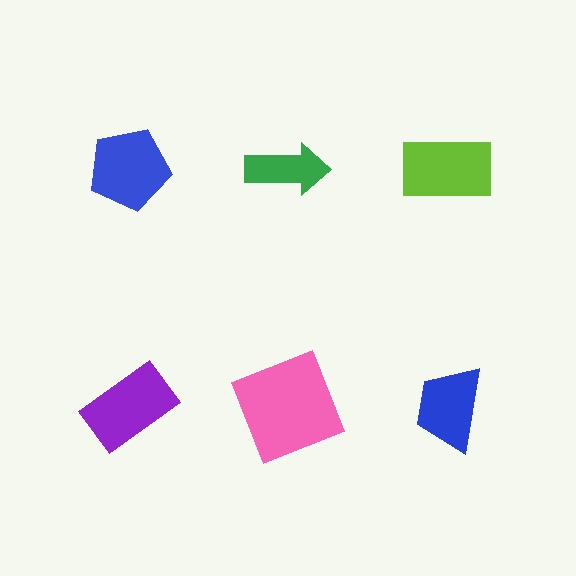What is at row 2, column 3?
A blue trapezoid.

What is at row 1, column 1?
A blue pentagon.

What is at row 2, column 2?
A pink square.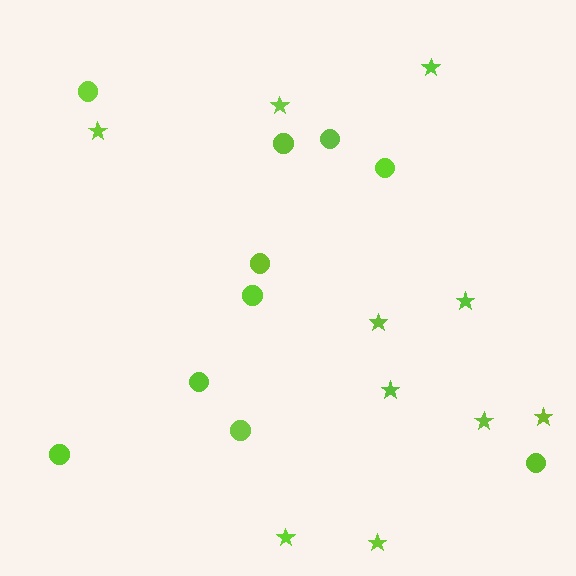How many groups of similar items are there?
There are 2 groups: one group of stars (10) and one group of circles (10).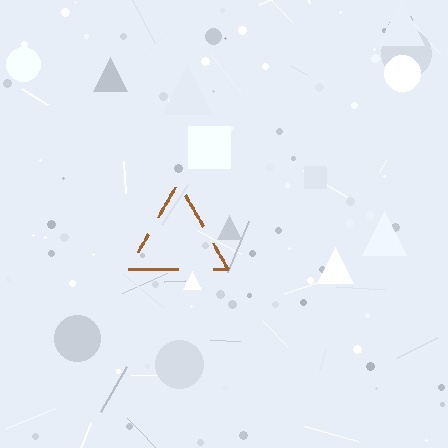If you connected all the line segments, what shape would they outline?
They would outline a triangle.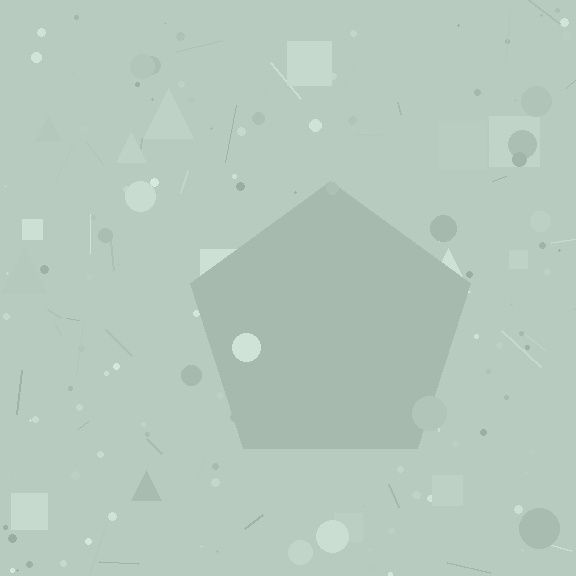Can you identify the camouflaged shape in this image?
The camouflaged shape is a pentagon.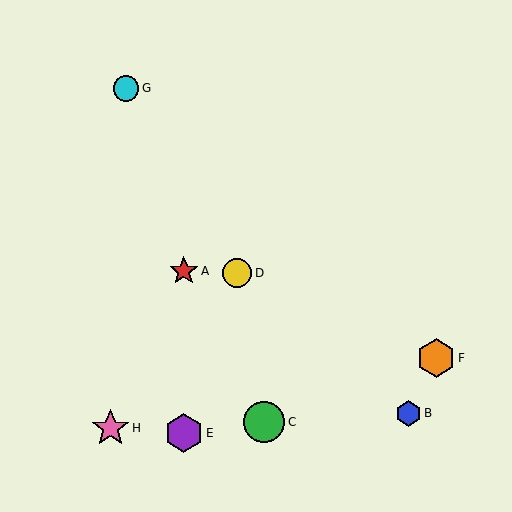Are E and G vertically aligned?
No, E is at x≈184 and G is at x≈126.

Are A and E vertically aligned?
Yes, both are at x≈184.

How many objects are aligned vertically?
2 objects (A, E) are aligned vertically.